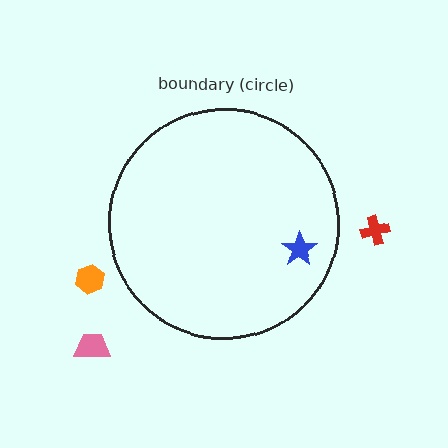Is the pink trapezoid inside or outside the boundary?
Outside.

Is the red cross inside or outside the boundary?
Outside.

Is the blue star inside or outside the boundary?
Inside.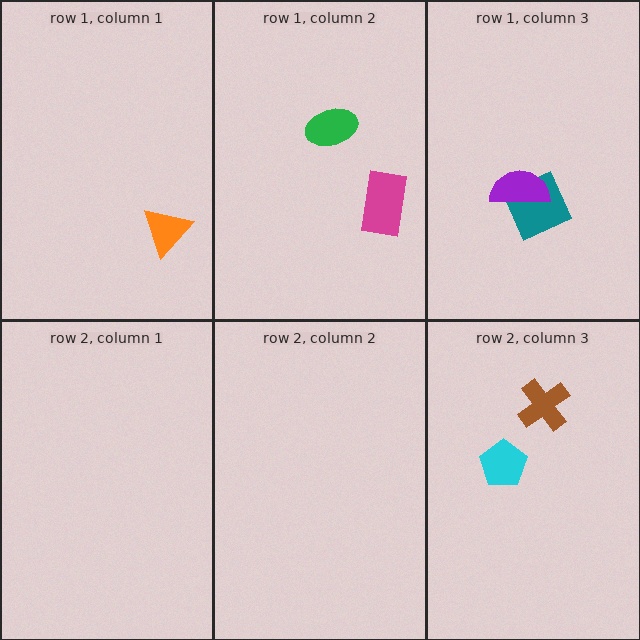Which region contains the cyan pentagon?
The row 2, column 3 region.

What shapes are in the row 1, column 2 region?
The magenta rectangle, the green ellipse.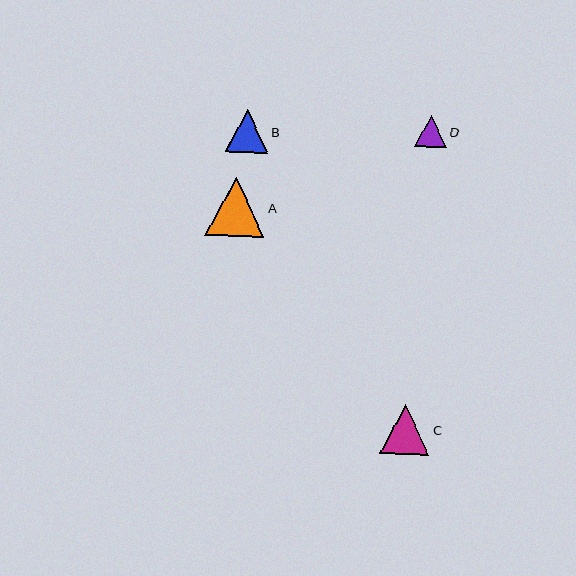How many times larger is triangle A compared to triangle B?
Triangle A is approximately 1.4 times the size of triangle B.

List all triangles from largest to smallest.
From largest to smallest: A, C, B, D.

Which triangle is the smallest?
Triangle D is the smallest with a size of approximately 32 pixels.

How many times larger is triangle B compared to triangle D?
Triangle B is approximately 1.3 times the size of triangle D.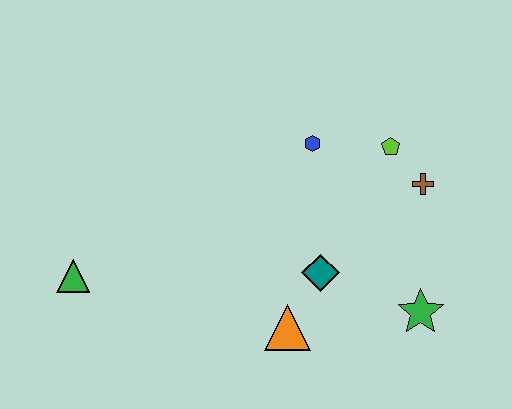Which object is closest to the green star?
The teal diamond is closest to the green star.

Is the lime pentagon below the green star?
No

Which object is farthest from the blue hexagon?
The green triangle is farthest from the blue hexagon.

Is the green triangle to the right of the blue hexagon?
No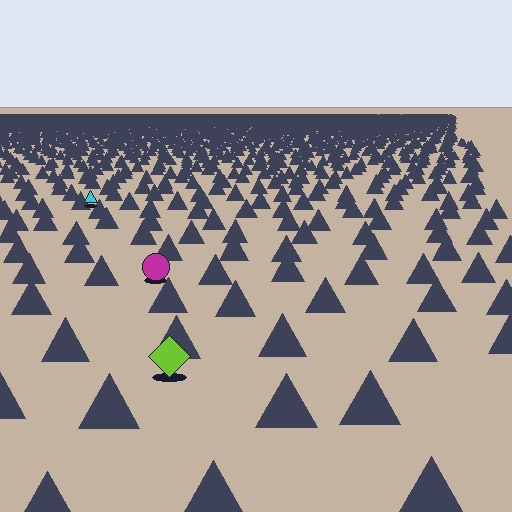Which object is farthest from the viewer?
The cyan triangle is farthest from the viewer. It appears smaller and the ground texture around it is denser.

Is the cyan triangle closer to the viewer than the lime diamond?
No. The lime diamond is closer — you can tell from the texture gradient: the ground texture is coarser near it.